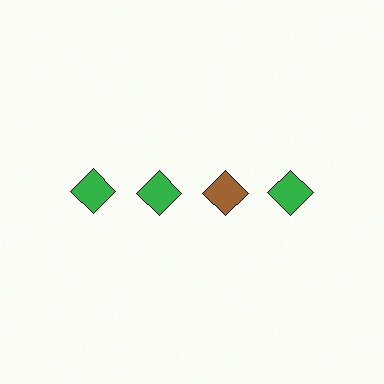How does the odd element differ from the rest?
It has a different color: brown instead of green.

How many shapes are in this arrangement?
There are 4 shapes arranged in a grid pattern.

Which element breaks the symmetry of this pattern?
The brown diamond in the top row, center column breaks the symmetry. All other shapes are green diamonds.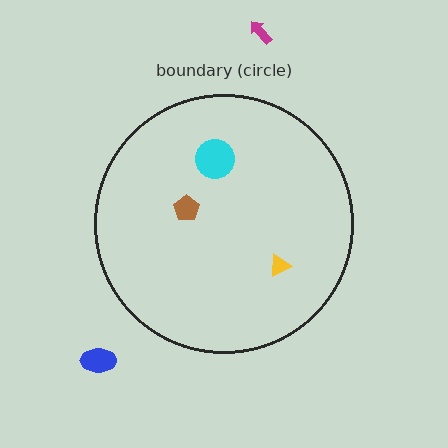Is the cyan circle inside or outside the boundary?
Inside.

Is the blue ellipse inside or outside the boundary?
Outside.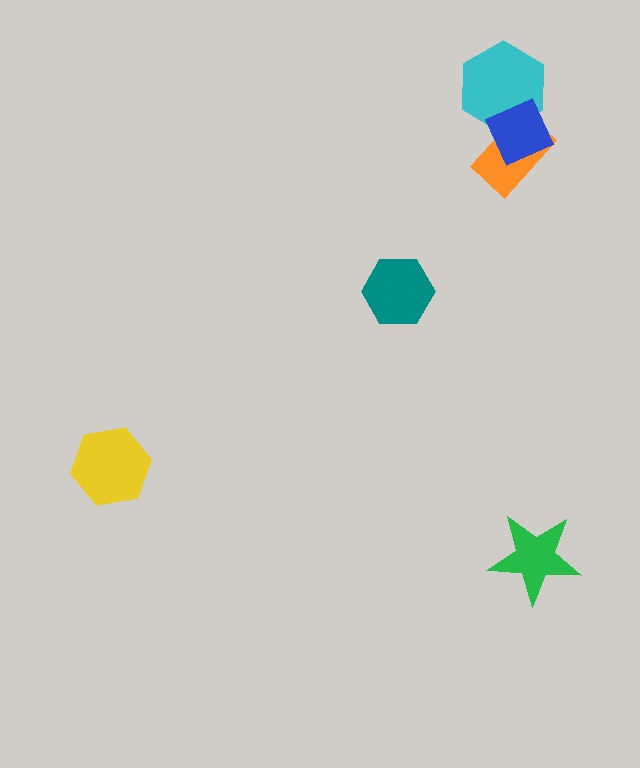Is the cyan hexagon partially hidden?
Yes, it is partially covered by another shape.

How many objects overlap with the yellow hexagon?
0 objects overlap with the yellow hexagon.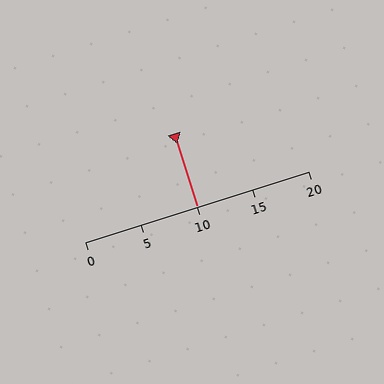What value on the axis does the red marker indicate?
The marker indicates approximately 10.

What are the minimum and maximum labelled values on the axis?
The axis runs from 0 to 20.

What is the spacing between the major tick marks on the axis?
The major ticks are spaced 5 apart.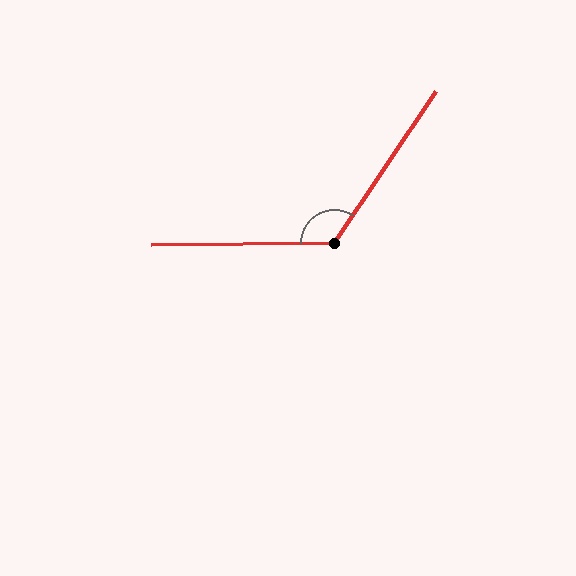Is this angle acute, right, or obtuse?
It is obtuse.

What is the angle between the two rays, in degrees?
Approximately 125 degrees.